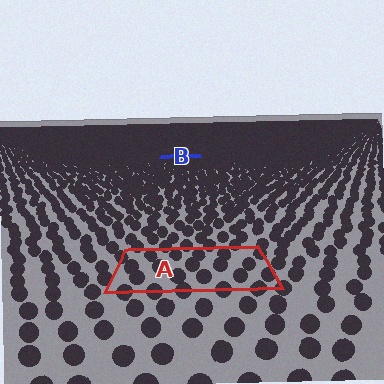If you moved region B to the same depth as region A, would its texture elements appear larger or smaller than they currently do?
They would appear larger. At a closer depth, the same texture elements are projected at a bigger on-screen size.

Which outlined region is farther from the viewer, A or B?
Region B is farther from the viewer — the texture elements inside it appear smaller and more densely packed.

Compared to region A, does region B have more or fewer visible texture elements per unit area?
Region B has more texture elements per unit area — they are packed more densely because it is farther away.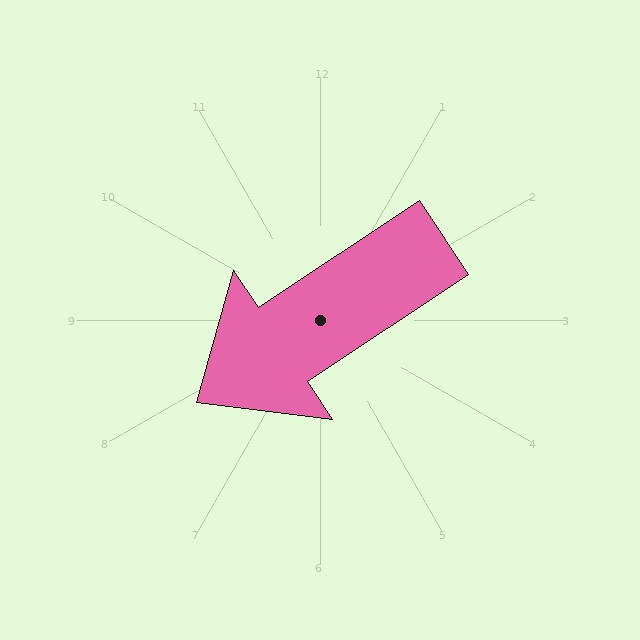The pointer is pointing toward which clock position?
Roughly 8 o'clock.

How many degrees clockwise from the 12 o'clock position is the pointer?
Approximately 236 degrees.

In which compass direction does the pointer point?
Southwest.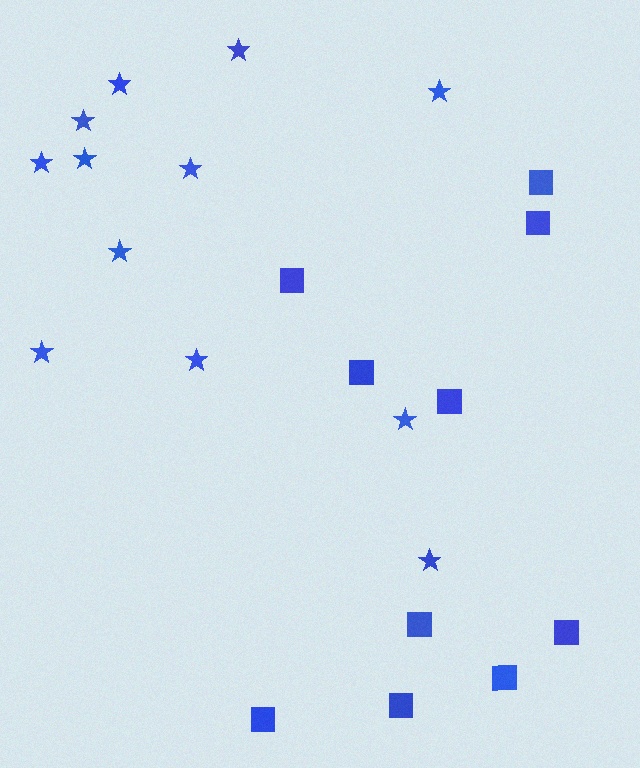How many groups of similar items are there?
There are 2 groups: one group of squares (10) and one group of stars (12).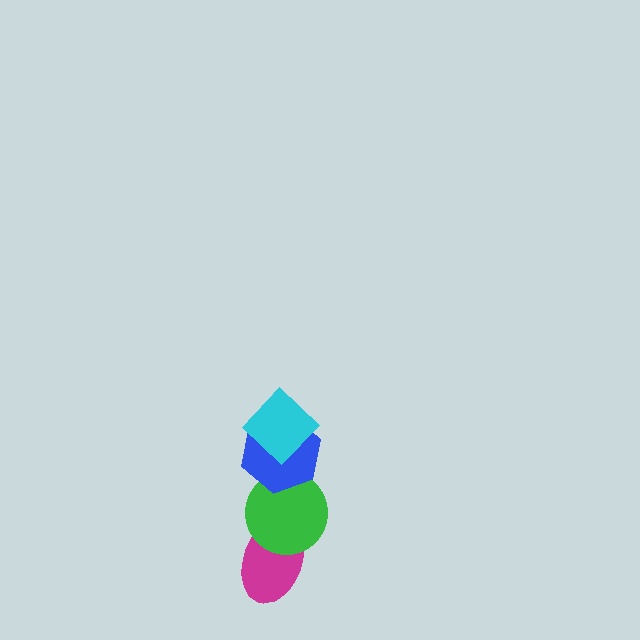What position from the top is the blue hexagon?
The blue hexagon is 2nd from the top.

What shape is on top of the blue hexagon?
The cyan diamond is on top of the blue hexagon.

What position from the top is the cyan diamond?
The cyan diamond is 1st from the top.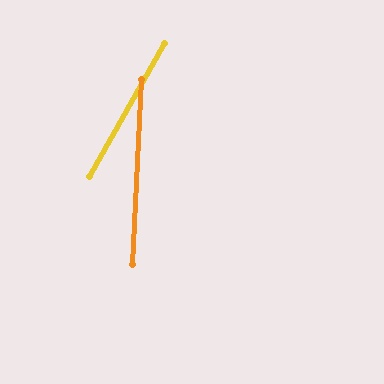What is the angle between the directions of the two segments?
Approximately 27 degrees.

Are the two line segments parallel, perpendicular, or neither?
Neither parallel nor perpendicular — they differ by about 27°.